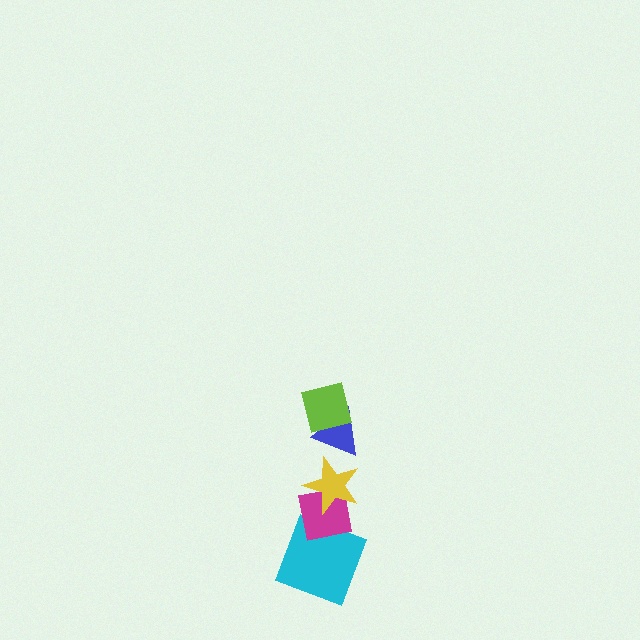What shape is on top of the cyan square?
The magenta square is on top of the cyan square.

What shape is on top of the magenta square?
The yellow star is on top of the magenta square.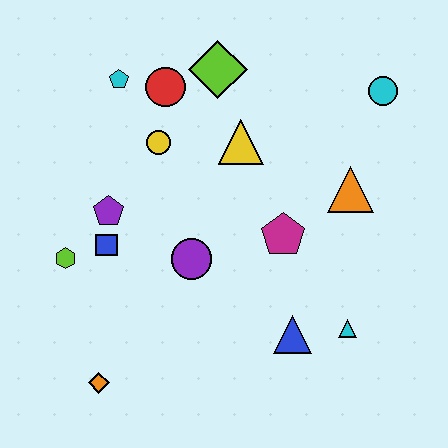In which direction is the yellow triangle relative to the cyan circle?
The yellow triangle is to the left of the cyan circle.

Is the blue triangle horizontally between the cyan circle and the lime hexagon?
Yes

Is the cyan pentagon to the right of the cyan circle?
No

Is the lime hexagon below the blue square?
Yes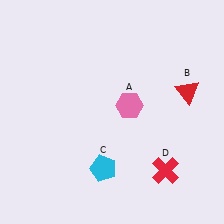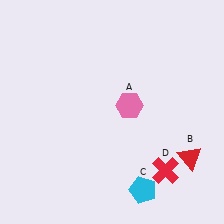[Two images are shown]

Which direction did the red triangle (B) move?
The red triangle (B) moved down.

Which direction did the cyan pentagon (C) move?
The cyan pentagon (C) moved right.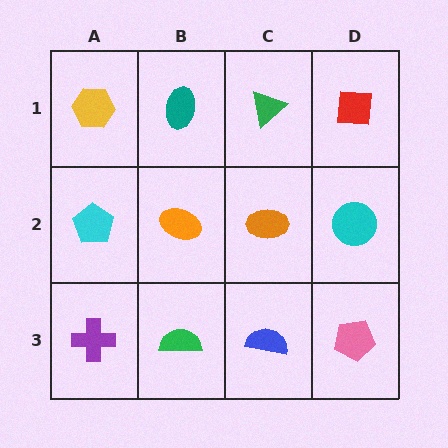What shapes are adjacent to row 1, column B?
An orange ellipse (row 2, column B), a yellow hexagon (row 1, column A), a green triangle (row 1, column C).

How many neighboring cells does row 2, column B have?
4.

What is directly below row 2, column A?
A purple cross.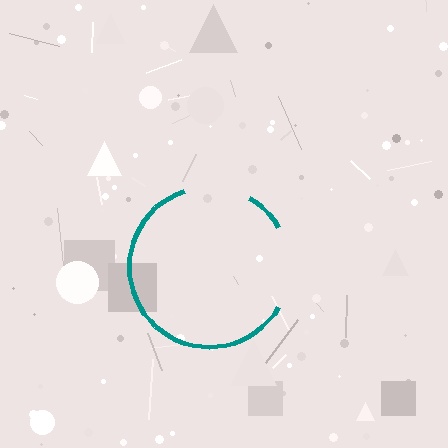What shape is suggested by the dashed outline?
The dashed outline suggests a circle.